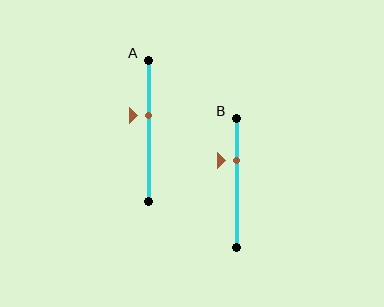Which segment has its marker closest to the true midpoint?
Segment A has its marker closest to the true midpoint.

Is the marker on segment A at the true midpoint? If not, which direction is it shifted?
No, the marker on segment A is shifted upward by about 11% of the segment length.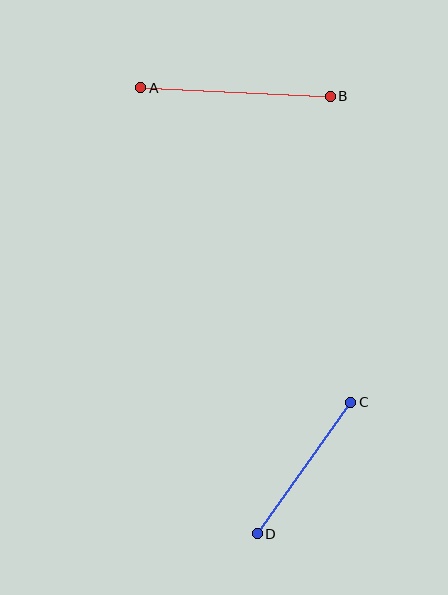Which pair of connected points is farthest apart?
Points A and B are farthest apart.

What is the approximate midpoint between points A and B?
The midpoint is at approximately (236, 92) pixels.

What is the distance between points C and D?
The distance is approximately 161 pixels.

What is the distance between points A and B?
The distance is approximately 190 pixels.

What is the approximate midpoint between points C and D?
The midpoint is at approximately (304, 468) pixels.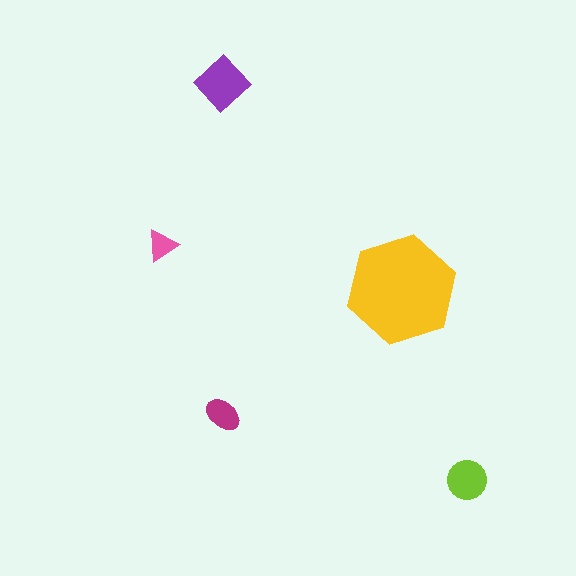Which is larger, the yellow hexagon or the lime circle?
The yellow hexagon.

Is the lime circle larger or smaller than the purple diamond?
Smaller.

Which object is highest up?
The purple diamond is topmost.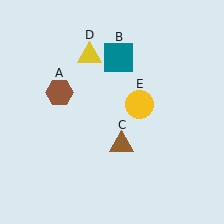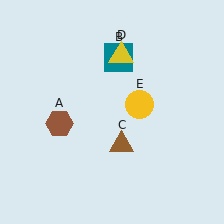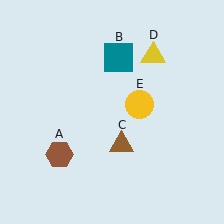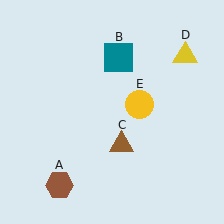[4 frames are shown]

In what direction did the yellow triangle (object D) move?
The yellow triangle (object D) moved right.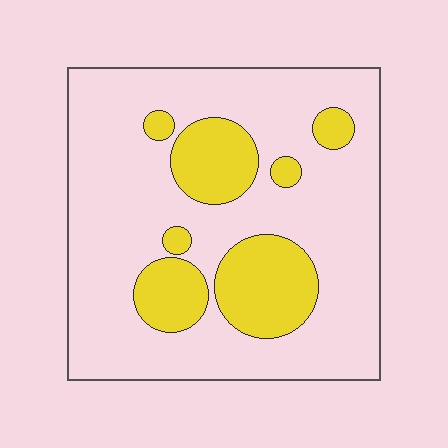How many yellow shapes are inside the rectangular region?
7.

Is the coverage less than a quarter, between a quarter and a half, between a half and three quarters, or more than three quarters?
Less than a quarter.